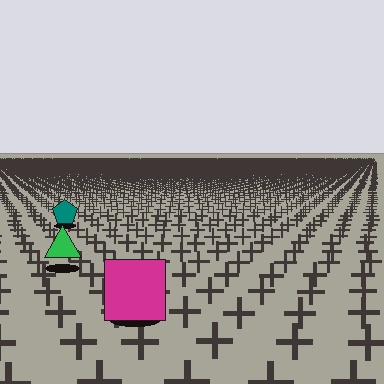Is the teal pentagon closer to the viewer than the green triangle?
No. The green triangle is closer — you can tell from the texture gradient: the ground texture is coarser near it.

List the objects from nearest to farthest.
From nearest to farthest: the magenta square, the green triangle, the teal pentagon.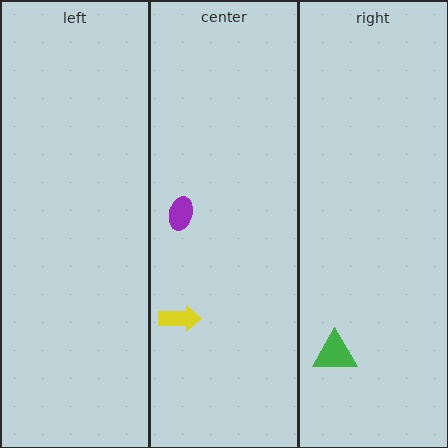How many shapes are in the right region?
1.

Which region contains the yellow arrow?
The center region.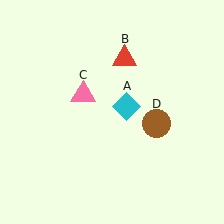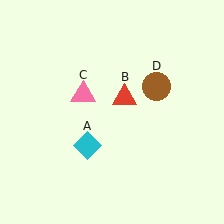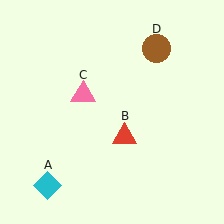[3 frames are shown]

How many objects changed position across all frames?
3 objects changed position: cyan diamond (object A), red triangle (object B), brown circle (object D).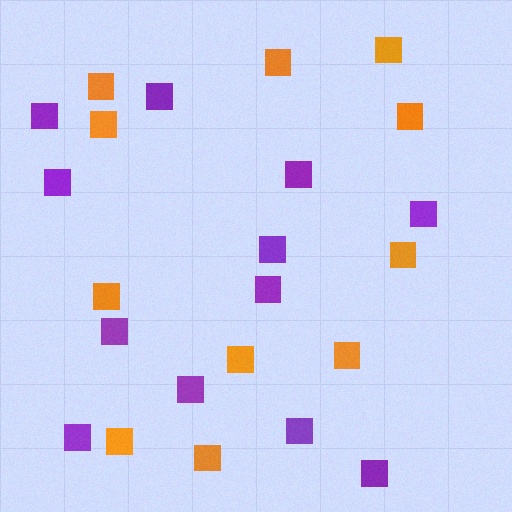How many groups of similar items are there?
There are 2 groups: one group of purple squares (12) and one group of orange squares (11).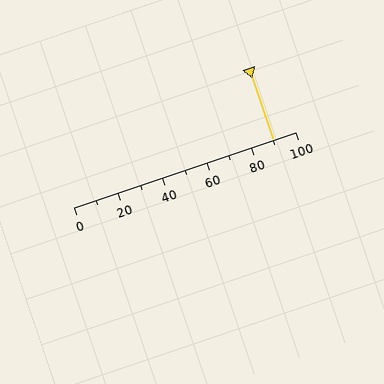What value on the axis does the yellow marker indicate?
The marker indicates approximately 90.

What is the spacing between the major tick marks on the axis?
The major ticks are spaced 20 apart.